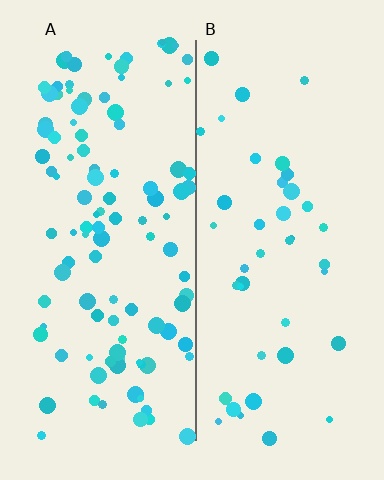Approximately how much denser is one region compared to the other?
Approximately 2.7× — region A over region B.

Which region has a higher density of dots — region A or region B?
A (the left).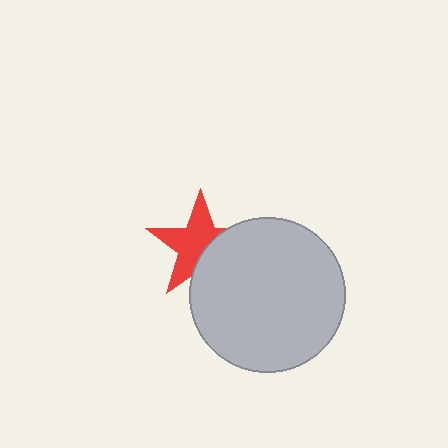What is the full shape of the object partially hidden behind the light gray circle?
The partially hidden object is a red star.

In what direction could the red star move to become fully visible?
The red star could move toward the upper-left. That would shift it out from behind the light gray circle entirely.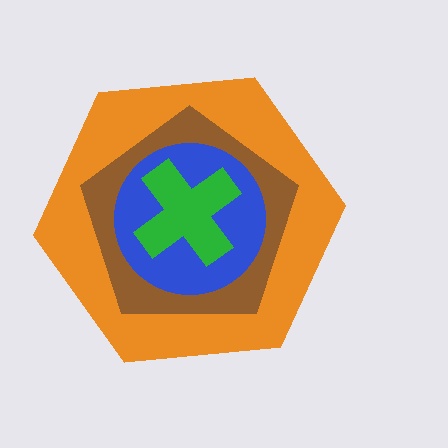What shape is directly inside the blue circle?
The green cross.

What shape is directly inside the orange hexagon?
The brown pentagon.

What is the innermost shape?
The green cross.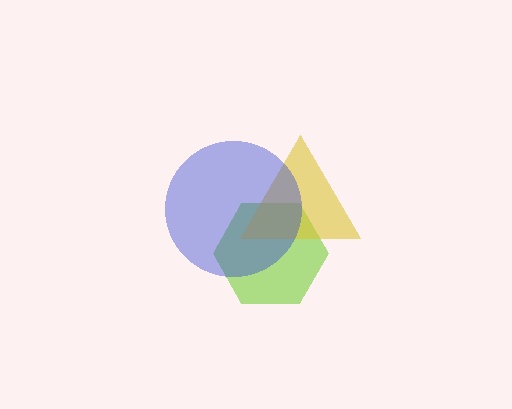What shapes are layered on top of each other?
The layered shapes are: a lime hexagon, a yellow triangle, a blue circle.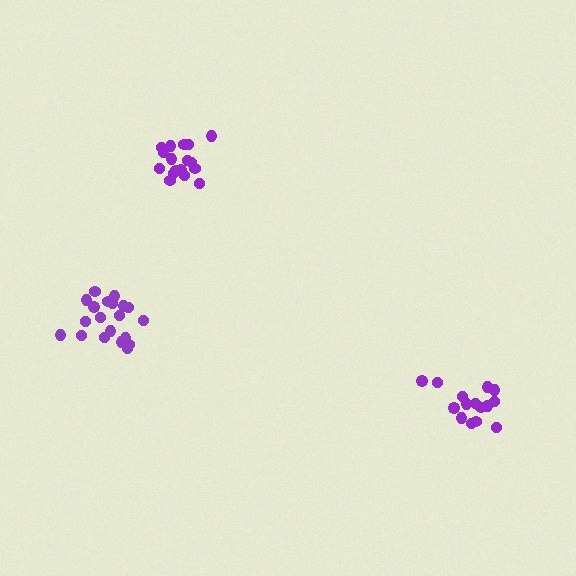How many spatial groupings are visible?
There are 3 spatial groupings.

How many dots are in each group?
Group 1: 20 dots, Group 2: 15 dots, Group 3: 17 dots (52 total).